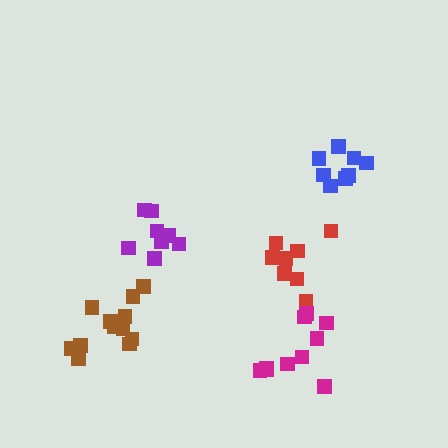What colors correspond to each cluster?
The clusters are colored: brown, purple, blue, red, magenta.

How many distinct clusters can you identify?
There are 5 distinct clusters.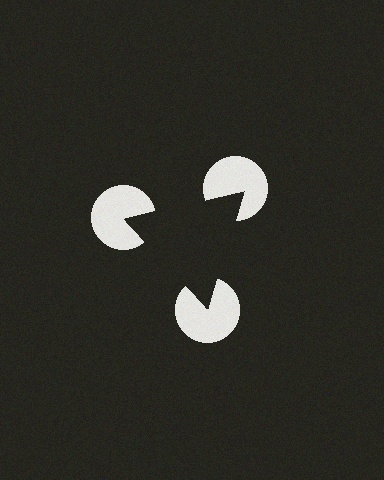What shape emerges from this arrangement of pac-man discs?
An illusory triangle — its edges are inferred from the aligned wedge cuts in the pac-man discs, not physically drawn.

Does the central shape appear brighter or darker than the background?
It typically appears slightly darker than the background, even though no actual brightness change is drawn.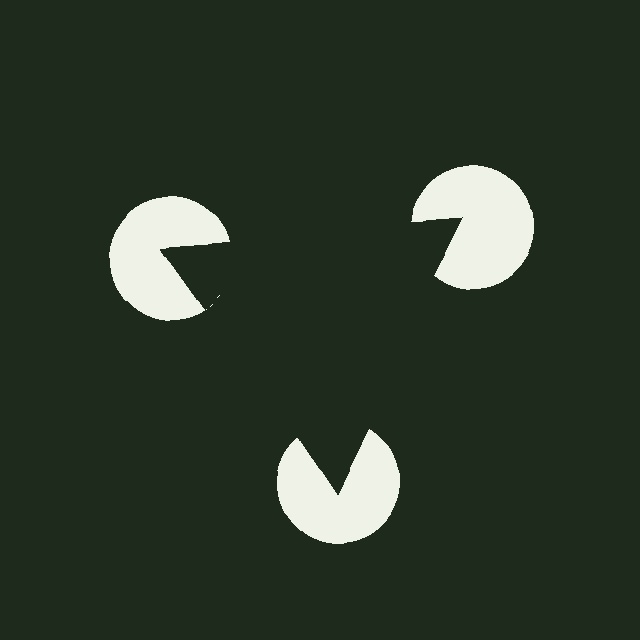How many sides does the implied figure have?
3 sides.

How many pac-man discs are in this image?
There are 3 — one at each vertex of the illusory triangle.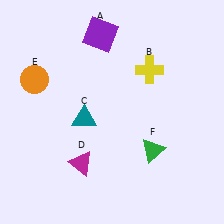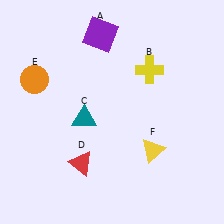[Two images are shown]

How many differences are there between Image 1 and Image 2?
There are 2 differences between the two images.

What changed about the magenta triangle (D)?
In Image 1, D is magenta. In Image 2, it changed to red.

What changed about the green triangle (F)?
In Image 1, F is green. In Image 2, it changed to yellow.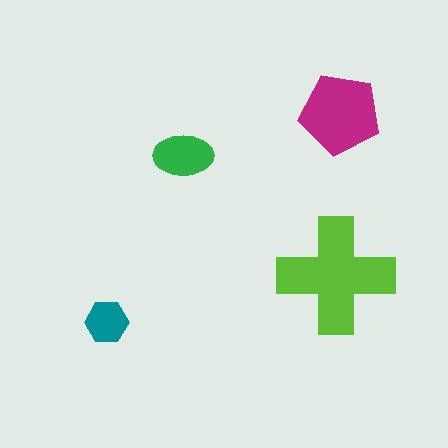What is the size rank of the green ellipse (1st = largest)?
3rd.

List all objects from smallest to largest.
The teal hexagon, the green ellipse, the magenta pentagon, the lime cross.